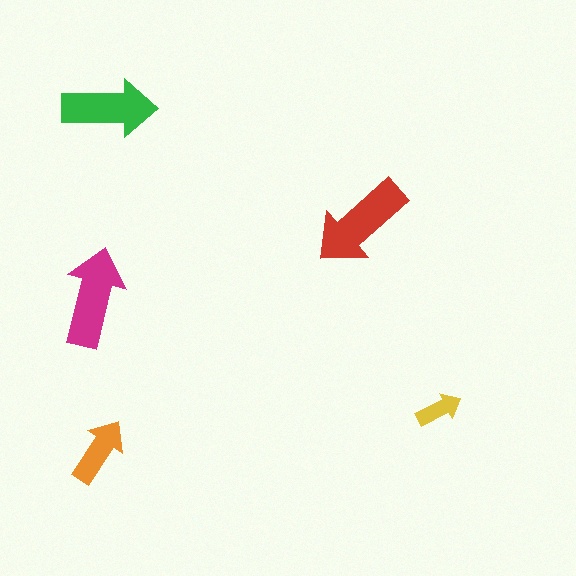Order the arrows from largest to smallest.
the red one, the magenta one, the green one, the orange one, the yellow one.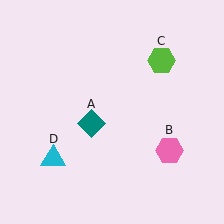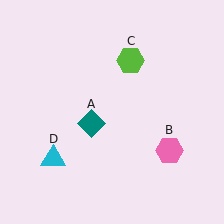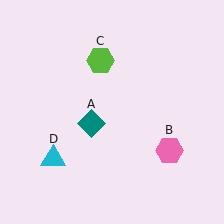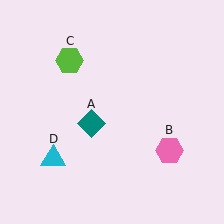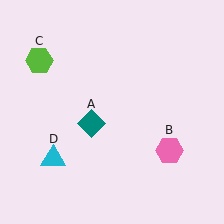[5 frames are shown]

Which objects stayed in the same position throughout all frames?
Teal diamond (object A) and pink hexagon (object B) and cyan triangle (object D) remained stationary.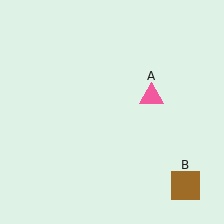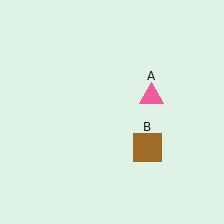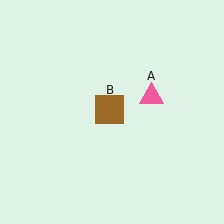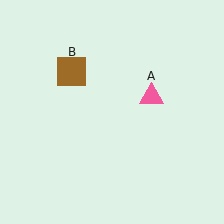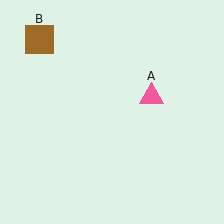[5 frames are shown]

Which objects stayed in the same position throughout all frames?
Pink triangle (object A) remained stationary.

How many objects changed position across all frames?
1 object changed position: brown square (object B).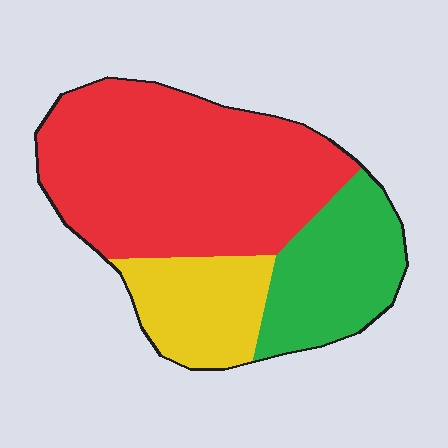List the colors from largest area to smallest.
From largest to smallest: red, green, yellow.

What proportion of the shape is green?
Green covers roughly 25% of the shape.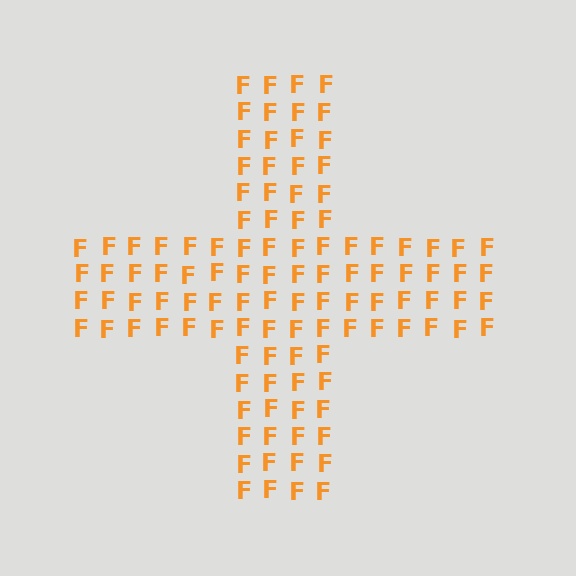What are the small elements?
The small elements are letter F's.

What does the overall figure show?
The overall figure shows a cross.